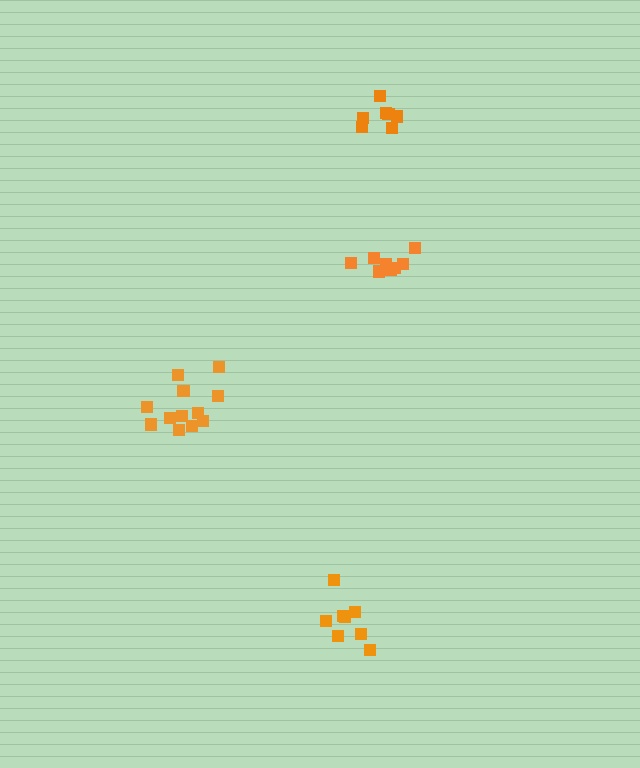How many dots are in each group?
Group 1: 12 dots, Group 2: 7 dots, Group 3: 8 dots, Group 4: 8 dots (35 total).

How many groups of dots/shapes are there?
There are 4 groups.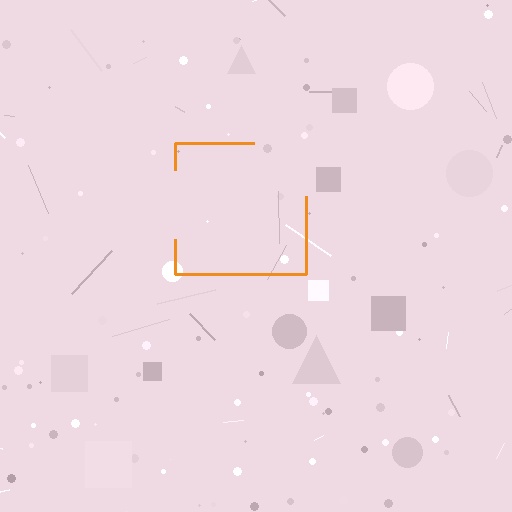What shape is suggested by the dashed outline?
The dashed outline suggests a square.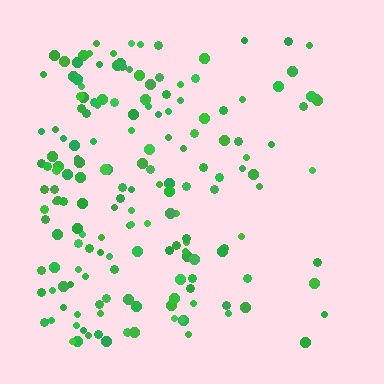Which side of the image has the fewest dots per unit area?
The right.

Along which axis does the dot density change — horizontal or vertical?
Horizontal.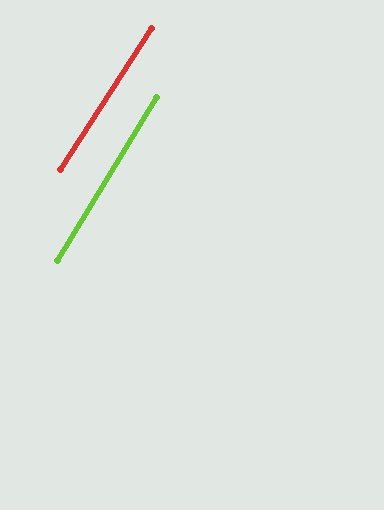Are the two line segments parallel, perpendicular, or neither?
Parallel — their directions differ by only 1.7°.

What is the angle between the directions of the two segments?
Approximately 2 degrees.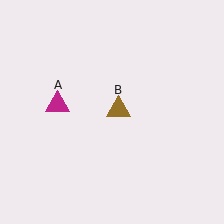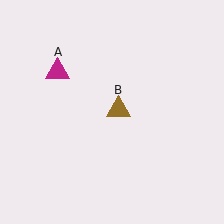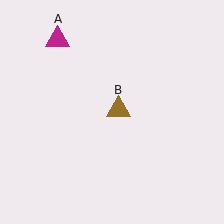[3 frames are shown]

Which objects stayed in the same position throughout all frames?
Brown triangle (object B) remained stationary.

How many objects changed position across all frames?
1 object changed position: magenta triangle (object A).